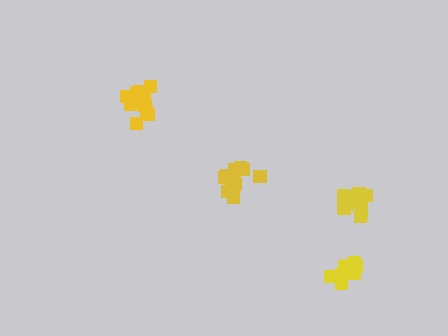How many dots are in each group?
Group 1: 14 dots, Group 2: 14 dots, Group 3: 11 dots, Group 4: 15 dots (54 total).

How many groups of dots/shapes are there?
There are 4 groups.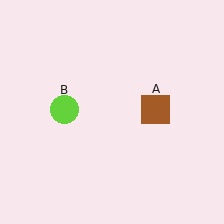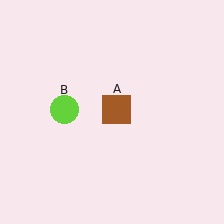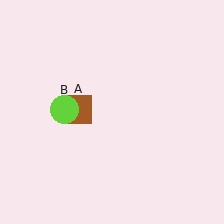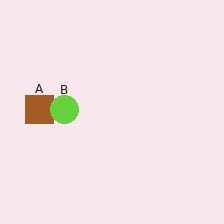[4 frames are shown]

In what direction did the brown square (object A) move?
The brown square (object A) moved left.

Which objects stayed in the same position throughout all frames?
Lime circle (object B) remained stationary.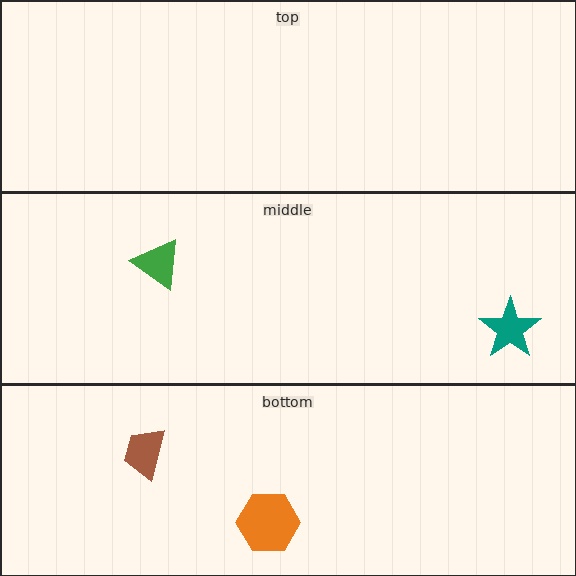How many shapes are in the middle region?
2.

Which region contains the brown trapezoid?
The bottom region.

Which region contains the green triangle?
The middle region.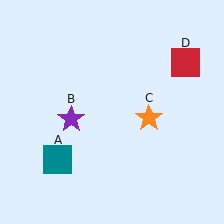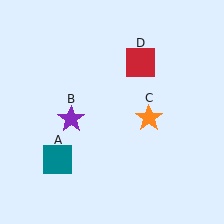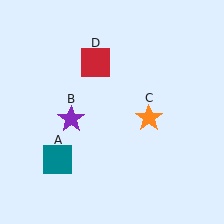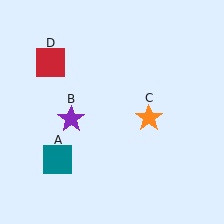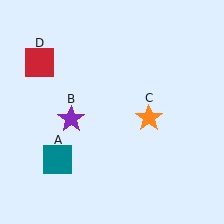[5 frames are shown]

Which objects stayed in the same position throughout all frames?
Teal square (object A) and purple star (object B) and orange star (object C) remained stationary.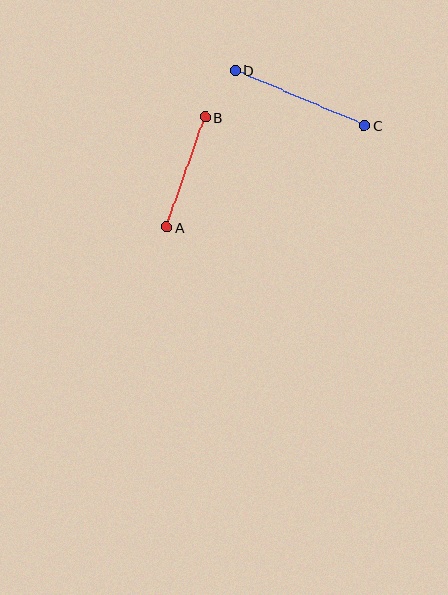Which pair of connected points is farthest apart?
Points C and D are farthest apart.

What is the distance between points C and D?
The distance is approximately 140 pixels.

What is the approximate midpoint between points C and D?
The midpoint is at approximately (300, 98) pixels.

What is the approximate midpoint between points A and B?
The midpoint is at approximately (186, 172) pixels.